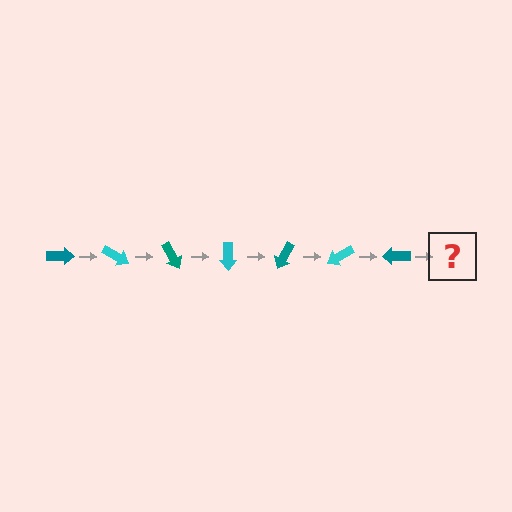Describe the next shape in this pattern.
It should be a cyan arrow, rotated 210 degrees from the start.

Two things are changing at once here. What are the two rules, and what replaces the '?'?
The two rules are that it rotates 30 degrees each step and the color cycles through teal and cyan. The '?' should be a cyan arrow, rotated 210 degrees from the start.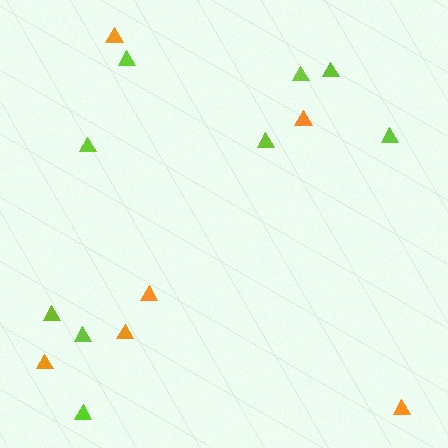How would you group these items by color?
There are 2 groups: one group of orange triangles (6) and one group of lime triangles (9).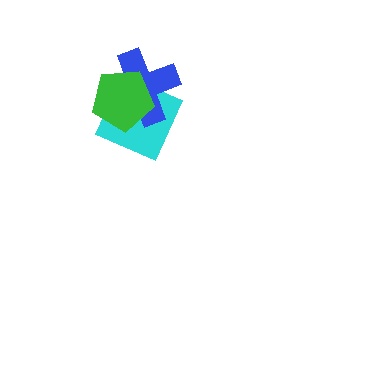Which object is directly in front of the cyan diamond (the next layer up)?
The blue cross is directly in front of the cyan diamond.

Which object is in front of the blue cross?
The green pentagon is in front of the blue cross.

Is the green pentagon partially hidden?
No, no other shape covers it.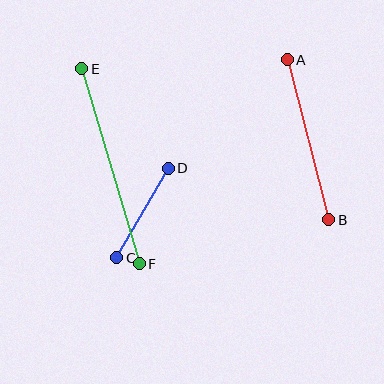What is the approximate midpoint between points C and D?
The midpoint is at approximately (142, 213) pixels.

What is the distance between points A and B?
The distance is approximately 165 pixels.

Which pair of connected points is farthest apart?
Points E and F are farthest apart.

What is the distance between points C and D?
The distance is approximately 104 pixels.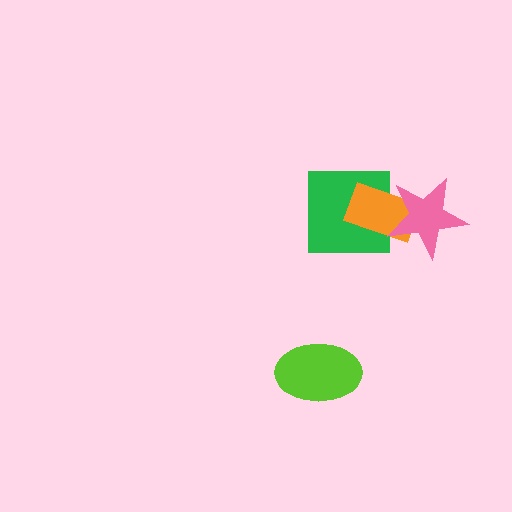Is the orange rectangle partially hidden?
Yes, it is partially covered by another shape.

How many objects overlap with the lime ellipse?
0 objects overlap with the lime ellipse.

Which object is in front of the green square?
The orange rectangle is in front of the green square.